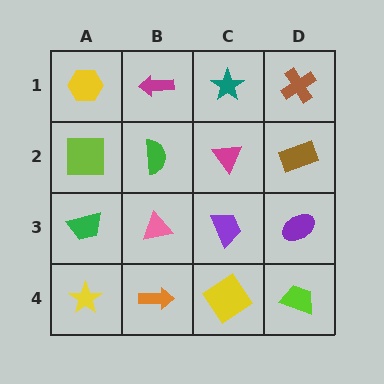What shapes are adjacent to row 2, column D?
A brown cross (row 1, column D), a purple ellipse (row 3, column D), a magenta triangle (row 2, column C).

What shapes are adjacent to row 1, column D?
A brown rectangle (row 2, column D), a teal star (row 1, column C).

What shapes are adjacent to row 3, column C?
A magenta triangle (row 2, column C), a yellow diamond (row 4, column C), a pink triangle (row 3, column B), a purple ellipse (row 3, column D).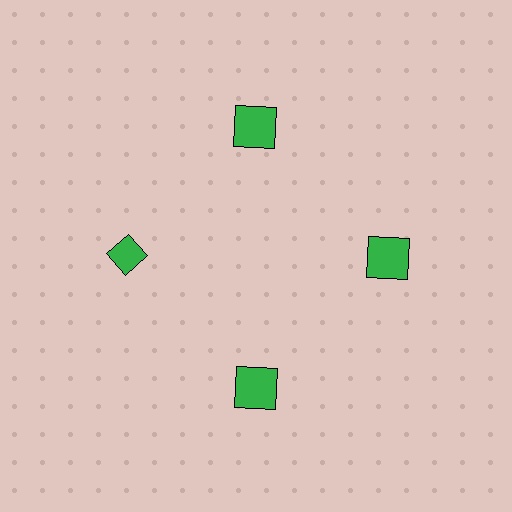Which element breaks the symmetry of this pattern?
The green diamond at roughly the 9 o'clock position breaks the symmetry. All other shapes are green squares.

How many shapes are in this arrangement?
There are 4 shapes arranged in a ring pattern.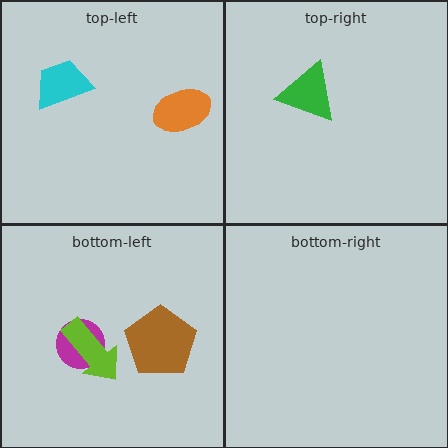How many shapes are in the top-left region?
2.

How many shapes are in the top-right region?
1.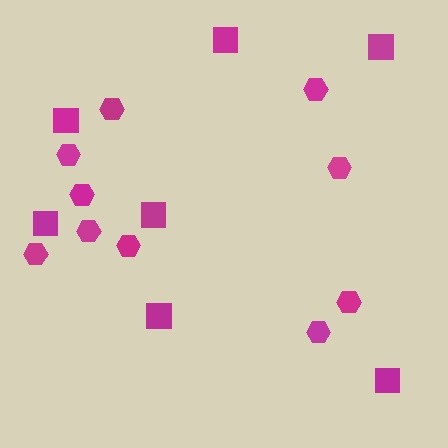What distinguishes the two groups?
There are 2 groups: one group of hexagons (10) and one group of squares (7).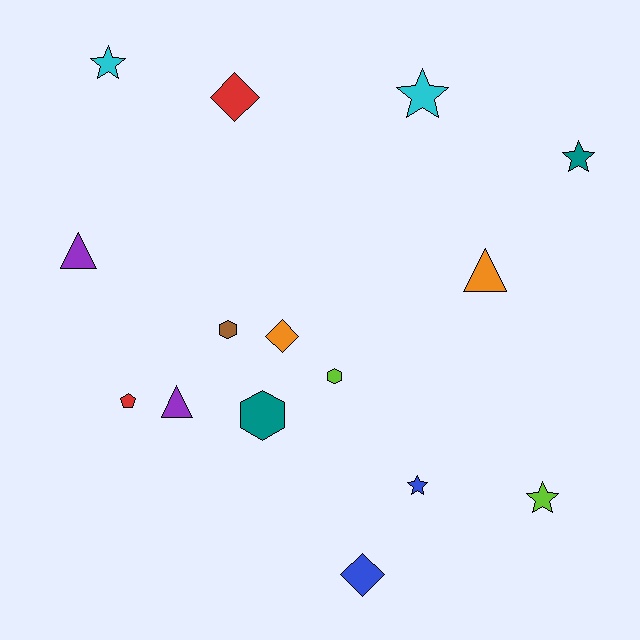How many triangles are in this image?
There are 3 triangles.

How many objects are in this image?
There are 15 objects.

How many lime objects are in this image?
There are 2 lime objects.